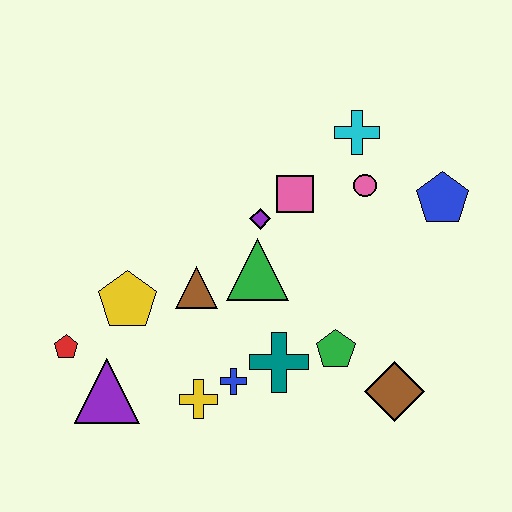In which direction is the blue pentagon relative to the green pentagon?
The blue pentagon is above the green pentagon.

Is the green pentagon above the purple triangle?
Yes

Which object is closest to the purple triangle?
The red pentagon is closest to the purple triangle.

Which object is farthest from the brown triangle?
The blue pentagon is farthest from the brown triangle.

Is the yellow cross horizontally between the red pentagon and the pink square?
Yes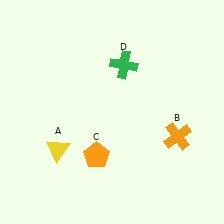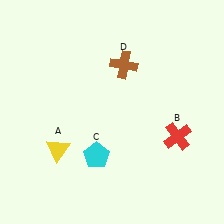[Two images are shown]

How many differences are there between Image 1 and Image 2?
There are 3 differences between the two images.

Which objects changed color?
B changed from orange to red. C changed from orange to cyan. D changed from green to brown.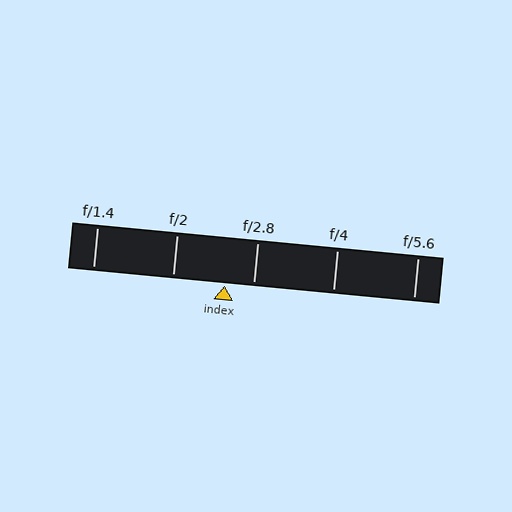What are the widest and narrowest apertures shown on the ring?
The widest aperture shown is f/1.4 and the narrowest is f/5.6.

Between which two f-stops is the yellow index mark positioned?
The index mark is between f/2 and f/2.8.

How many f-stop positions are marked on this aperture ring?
There are 5 f-stop positions marked.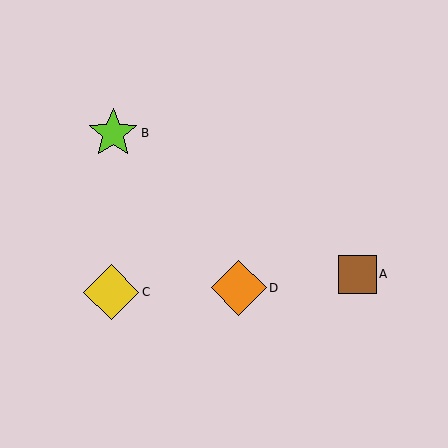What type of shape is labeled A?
Shape A is a brown square.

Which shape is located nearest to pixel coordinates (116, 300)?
The yellow diamond (labeled C) at (111, 292) is nearest to that location.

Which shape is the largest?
The yellow diamond (labeled C) is the largest.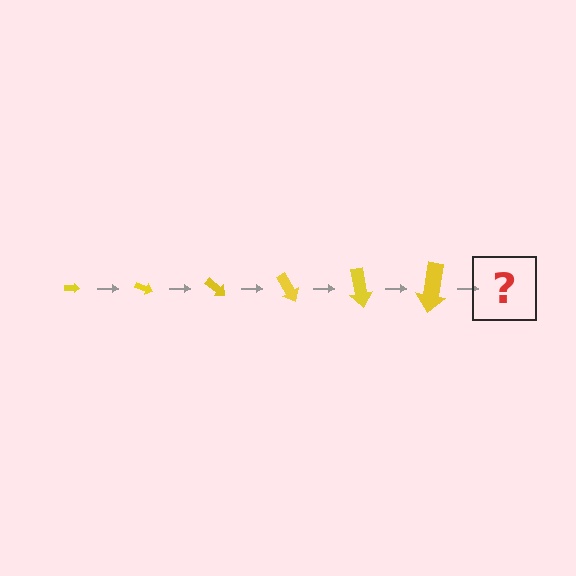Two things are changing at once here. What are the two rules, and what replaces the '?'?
The two rules are that the arrow grows larger each step and it rotates 20 degrees each step. The '?' should be an arrow, larger than the previous one and rotated 120 degrees from the start.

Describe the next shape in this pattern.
It should be an arrow, larger than the previous one and rotated 120 degrees from the start.